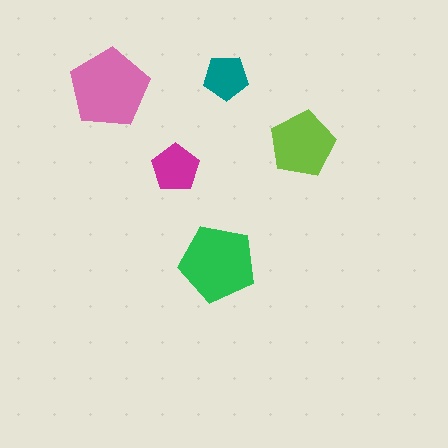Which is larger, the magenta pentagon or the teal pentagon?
The magenta one.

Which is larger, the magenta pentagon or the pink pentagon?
The pink one.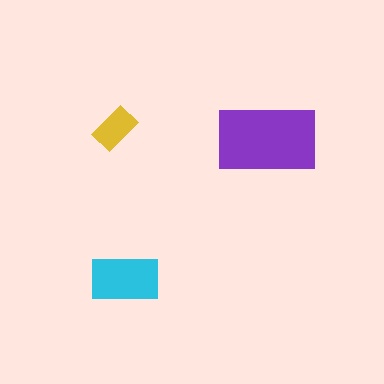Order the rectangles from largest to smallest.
the purple one, the cyan one, the yellow one.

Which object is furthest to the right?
The purple rectangle is rightmost.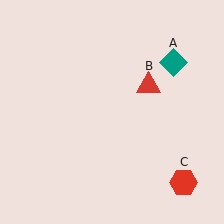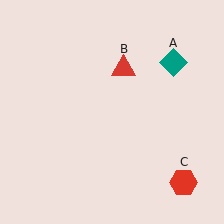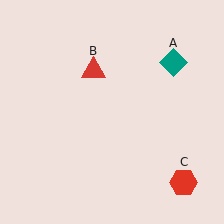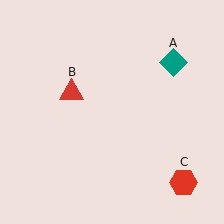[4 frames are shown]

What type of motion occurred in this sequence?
The red triangle (object B) rotated counterclockwise around the center of the scene.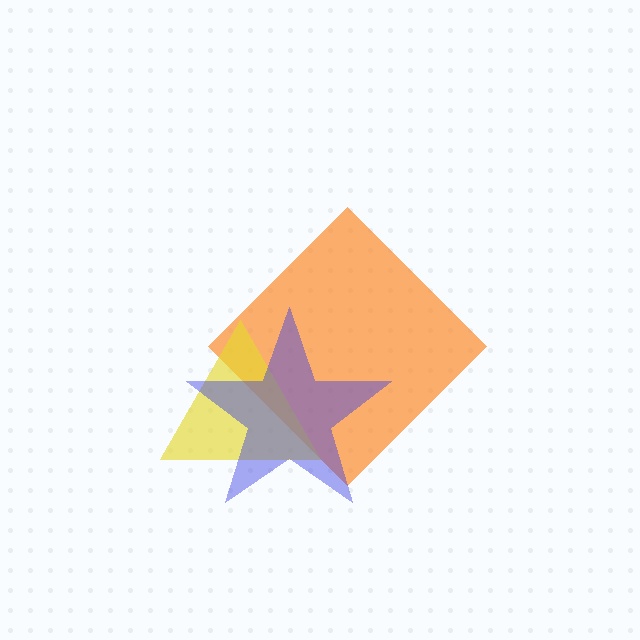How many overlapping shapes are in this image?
There are 3 overlapping shapes in the image.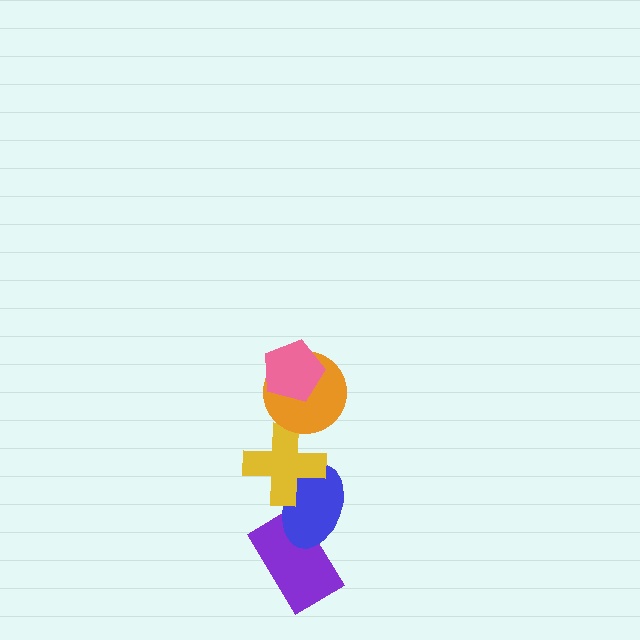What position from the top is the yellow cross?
The yellow cross is 3rd from the top.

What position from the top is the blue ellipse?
The blue ellipse is 4th from the top.